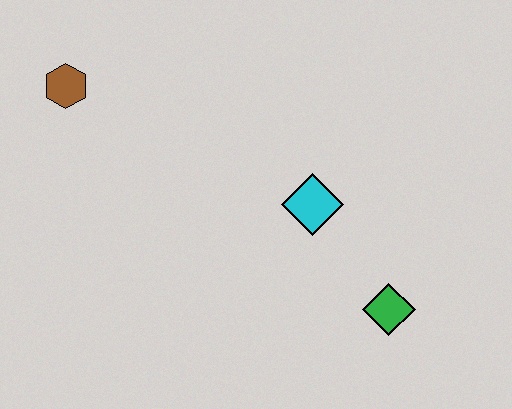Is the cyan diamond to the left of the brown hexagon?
No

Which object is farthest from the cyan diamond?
The brown hexagon is farthest from the cyan diamond.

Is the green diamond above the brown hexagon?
No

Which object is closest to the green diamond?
The cyan diamond is closest to the green diamond.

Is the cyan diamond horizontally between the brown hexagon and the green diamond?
Yes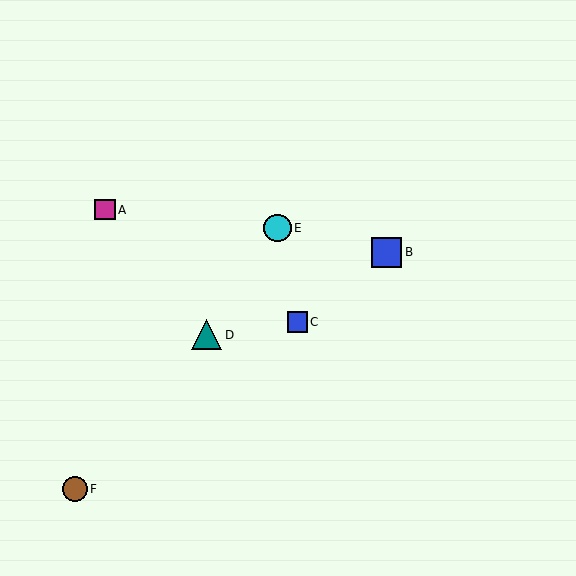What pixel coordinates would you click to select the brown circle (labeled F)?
Click at (75, 489) to select the brown circle F.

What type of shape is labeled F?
Shape F is a brown circle.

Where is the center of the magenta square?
The center of the magenta square is at (105, 210).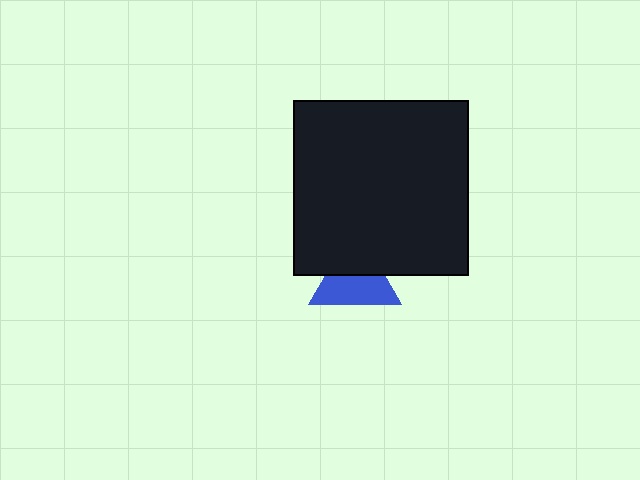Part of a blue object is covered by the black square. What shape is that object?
It is a triangle.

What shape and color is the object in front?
The object in front is a black square.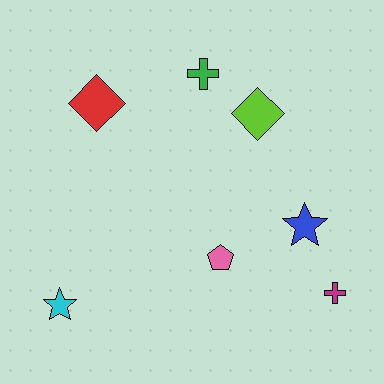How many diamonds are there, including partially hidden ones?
There are 2 diamonds.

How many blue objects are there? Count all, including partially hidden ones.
There is 1 blue object.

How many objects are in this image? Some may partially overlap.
There are 7 objects.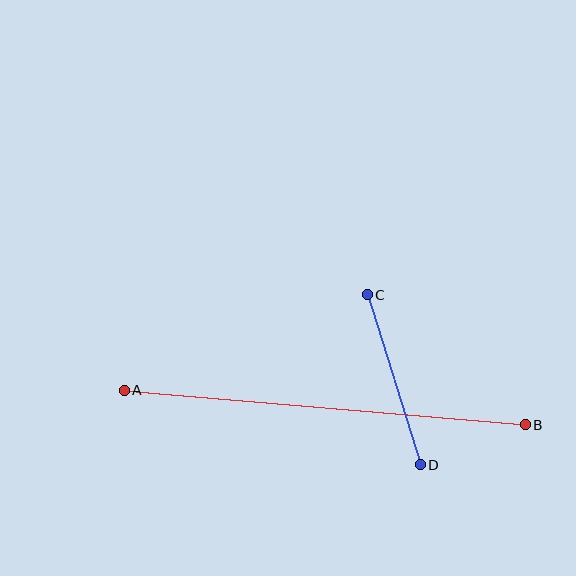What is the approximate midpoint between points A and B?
The midpoint is at approximately (325, 407) pixels.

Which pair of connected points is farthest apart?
Points A and B are farthest apart.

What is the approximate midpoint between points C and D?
The midpoint is at approximately (394, 380) pixels.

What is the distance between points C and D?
The distance is approximately 178 pixels.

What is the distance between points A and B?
The distance is approximately 403 pixels.